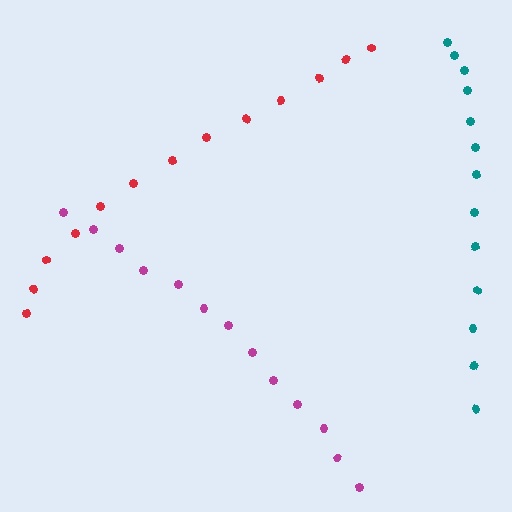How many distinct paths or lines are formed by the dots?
There are 3 distinct paths.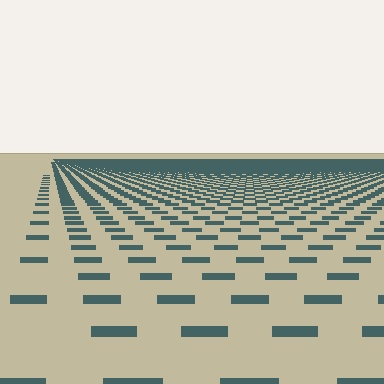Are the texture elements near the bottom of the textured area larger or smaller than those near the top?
Larger. Near the bottom, elements are closer to the viewer and appear at a bigger on-screen size.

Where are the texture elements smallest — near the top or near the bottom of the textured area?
Near the top.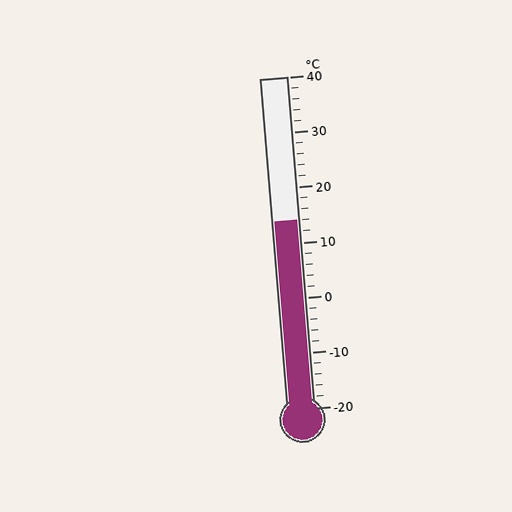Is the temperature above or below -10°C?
The temperature is above -10°C.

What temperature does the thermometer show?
The thermometer shows approximately 14°C.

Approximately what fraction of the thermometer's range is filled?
The thermometer is filled to approximately 55% of its range.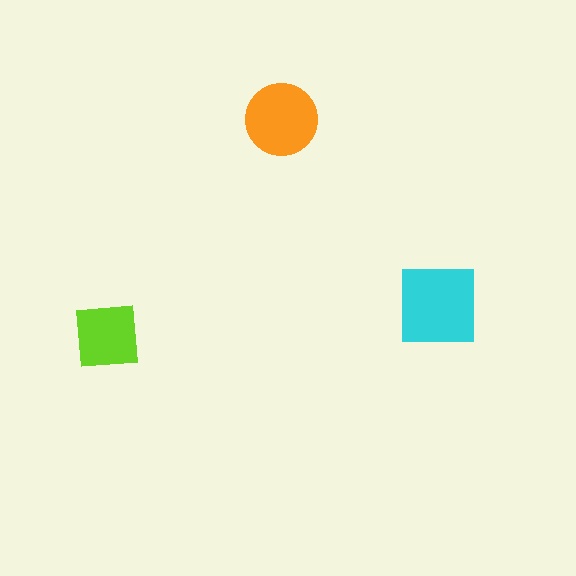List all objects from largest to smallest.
The cyan square, the orange circle, the lime square.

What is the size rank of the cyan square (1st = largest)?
1st.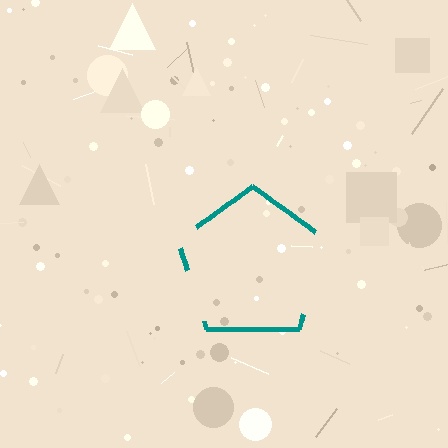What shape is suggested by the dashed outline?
The dashed outline suggests a pentagon.